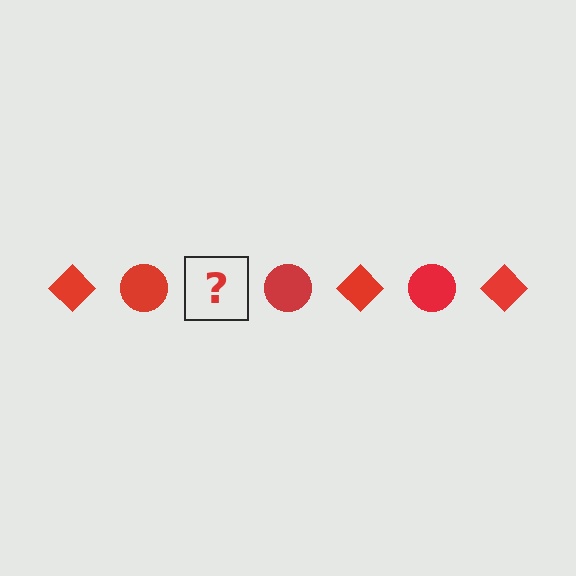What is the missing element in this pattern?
The missing element is a red diamond.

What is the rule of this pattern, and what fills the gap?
The rule is that the pattern cycles through diamond, circle shapes in red. The gap should be filled with a red diamond.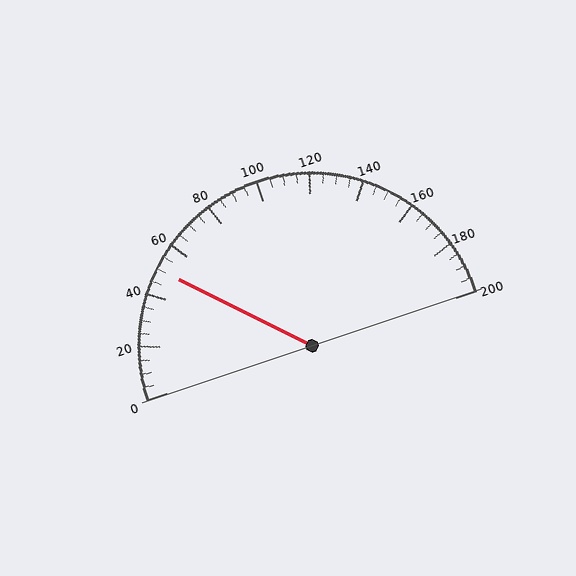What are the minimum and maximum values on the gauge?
The gauge ranges from 0 to 200.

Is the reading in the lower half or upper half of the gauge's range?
The reading is in the lower half of the range (0 to 200).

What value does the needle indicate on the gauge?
The needle indicates approximately 50.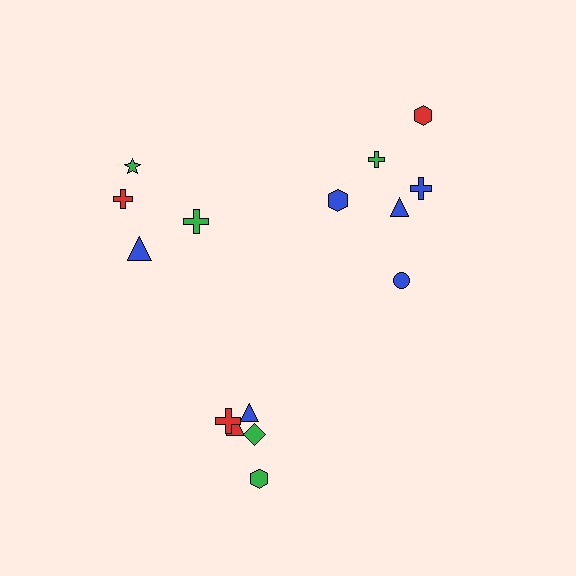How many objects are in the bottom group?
There are 5 objects.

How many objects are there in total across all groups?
There are 15 objects.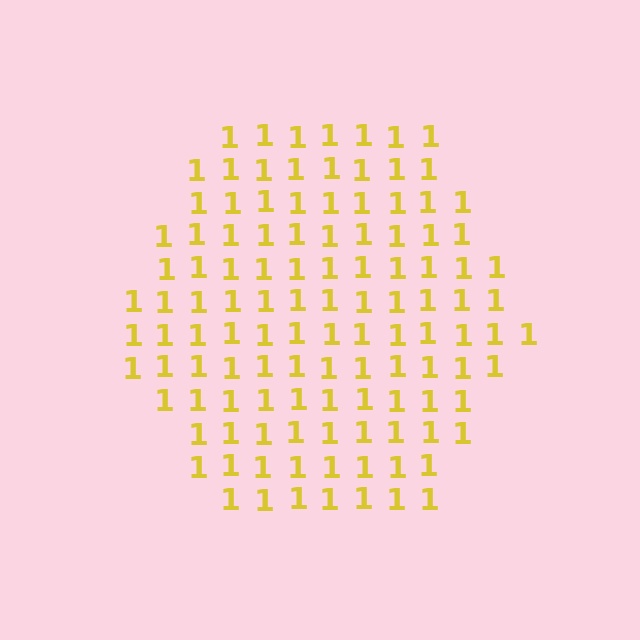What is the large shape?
The large shape is a hexagon.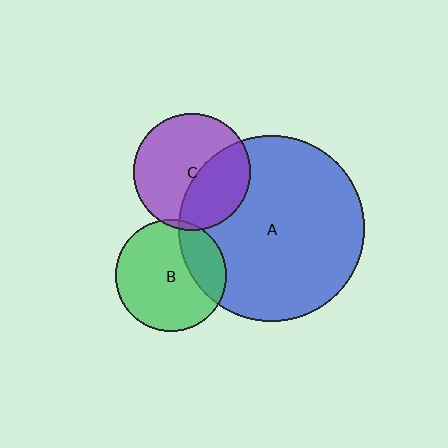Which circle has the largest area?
Circle A (blue).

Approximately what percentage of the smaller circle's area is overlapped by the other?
Approximately 5%.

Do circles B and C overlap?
Yes.